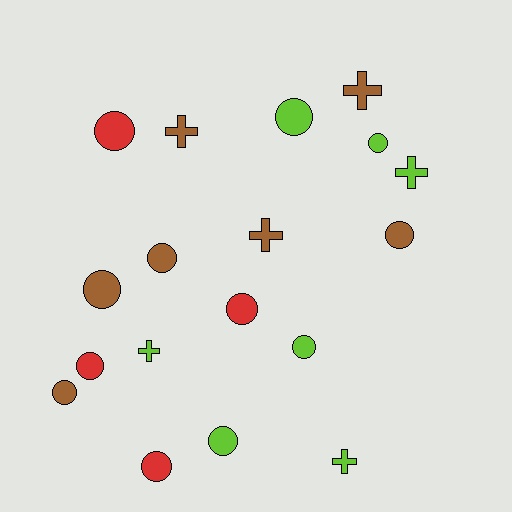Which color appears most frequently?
Brown, with 7 objects.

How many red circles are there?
There are 4 red circles.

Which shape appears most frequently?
Circle, with 12 objects.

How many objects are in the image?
There are 18 objects.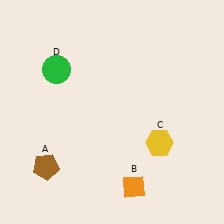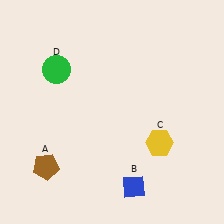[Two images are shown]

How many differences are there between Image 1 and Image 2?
There is 1 difference between the two images.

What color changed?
The diamond (B) changed from orange in Image 1 to blue in Image 2.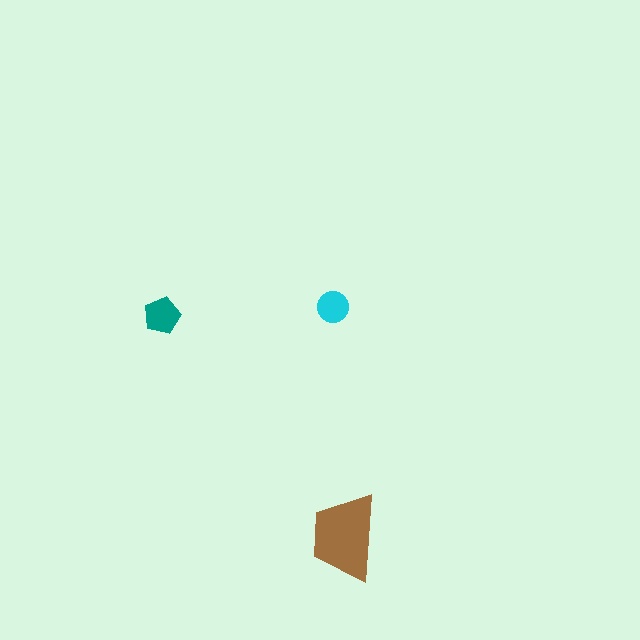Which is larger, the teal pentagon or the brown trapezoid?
The brown trapezoid.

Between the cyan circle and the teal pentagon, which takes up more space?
The teal pentagon.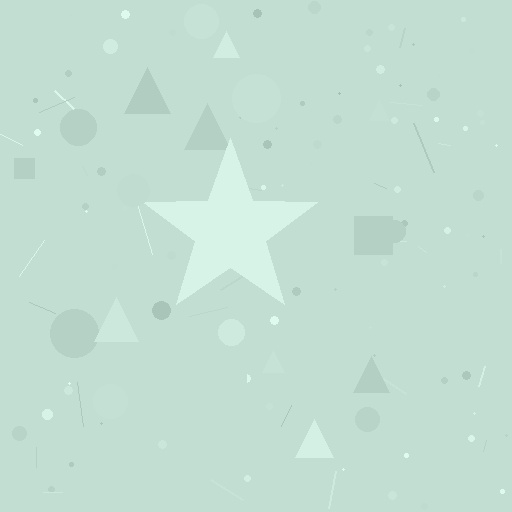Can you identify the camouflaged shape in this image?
The camouflaged shape is a star.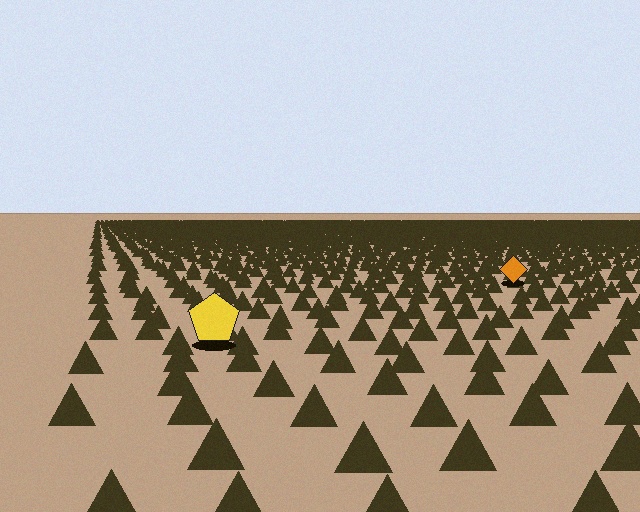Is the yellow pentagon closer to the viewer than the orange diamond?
Yes. The yellow pentagon is closer — you can tell from the texture gradient: the ground texture is coarser near it.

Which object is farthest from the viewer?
The orange diamond is farthest from the viewer. It appears smaller and the ground texture around it is denser.